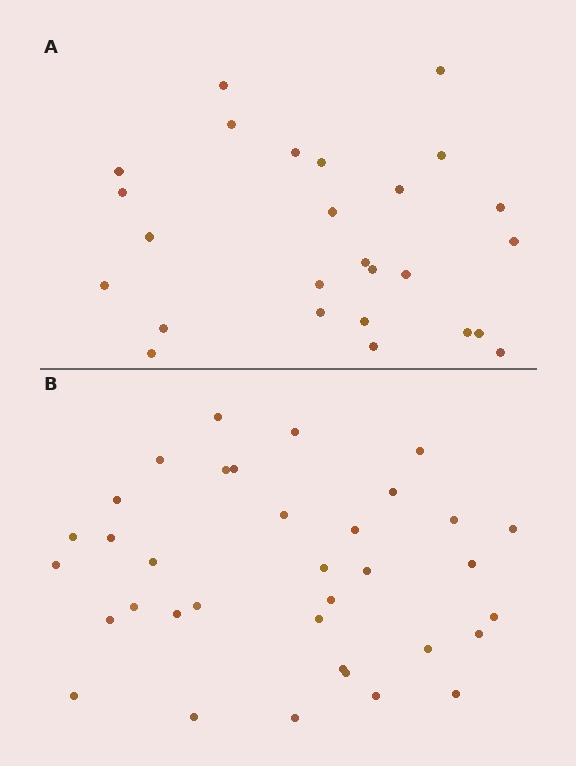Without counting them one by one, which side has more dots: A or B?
Region B (the bottom region) has more dots.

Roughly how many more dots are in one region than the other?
Region B has roughly 8 or so more dots than region A.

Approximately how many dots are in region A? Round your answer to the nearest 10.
About 30 dots. (The exact count is 26, which rounds to 30.)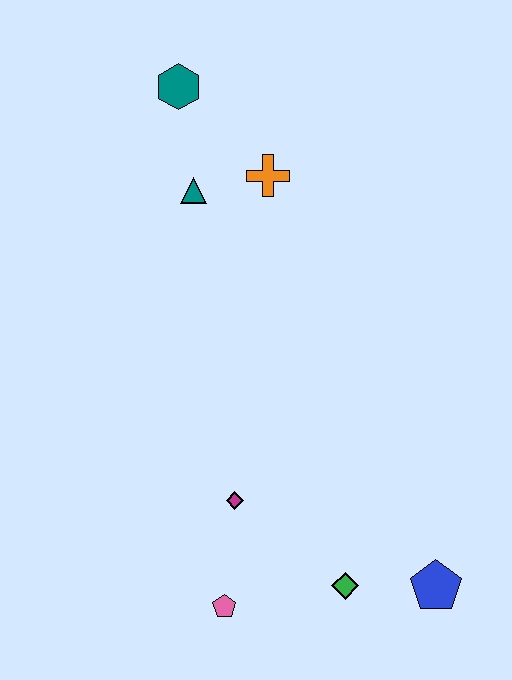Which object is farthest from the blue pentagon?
The teal hexagon is farthest from the blue pentagon.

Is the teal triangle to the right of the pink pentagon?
No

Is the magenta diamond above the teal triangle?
No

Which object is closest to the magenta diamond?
The pink pentagon is closest to the magenta diamond.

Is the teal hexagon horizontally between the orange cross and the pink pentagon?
No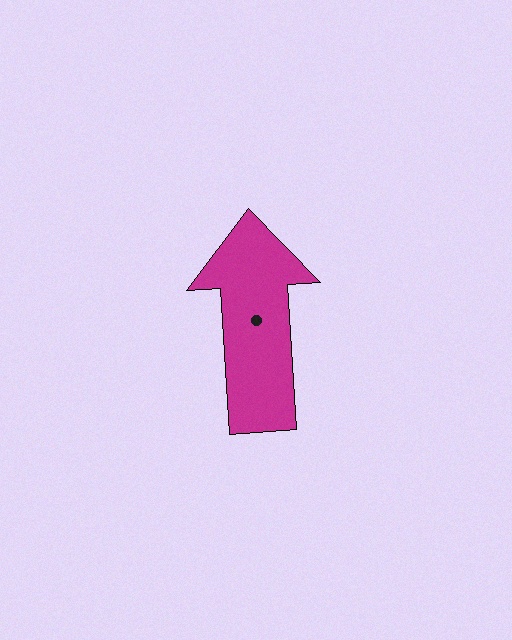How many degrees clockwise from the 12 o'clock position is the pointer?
Approximately 356 degrees.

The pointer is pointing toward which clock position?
Roughly 12 o'clock.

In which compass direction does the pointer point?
North.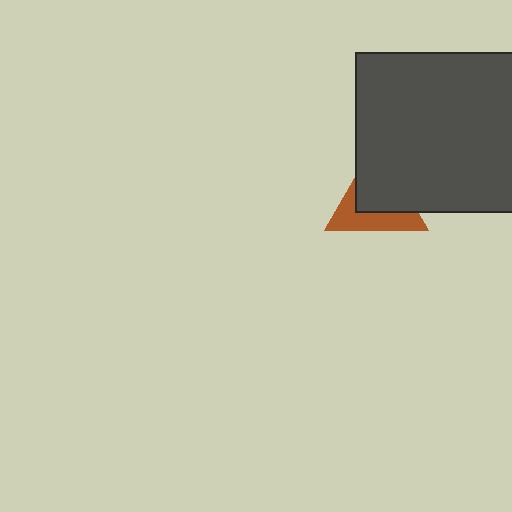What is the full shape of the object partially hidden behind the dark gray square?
The partially hidden object is a brown triangle.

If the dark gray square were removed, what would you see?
You would see the complete brown triangle.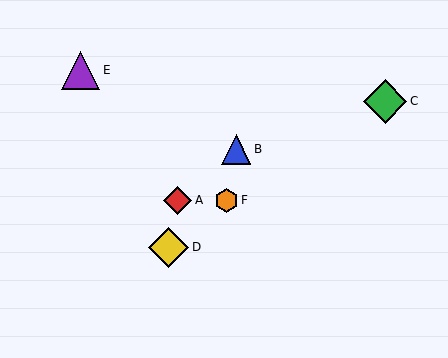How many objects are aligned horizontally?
2 objects (A, F) are aligned horizontally.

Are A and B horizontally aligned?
No, A is at y≈200 and B is at y≈149.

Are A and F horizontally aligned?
Yes, both are at y≈200.